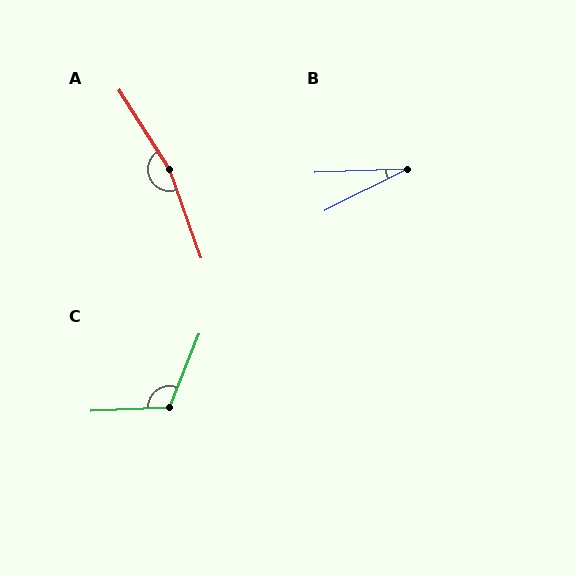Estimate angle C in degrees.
Approximately 114 degrees.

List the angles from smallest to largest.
B (24°), C (114°), A (167°).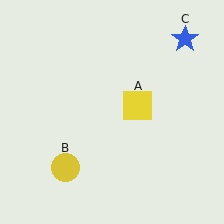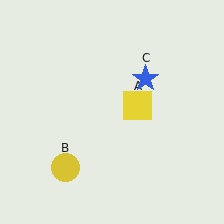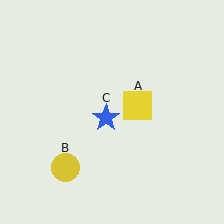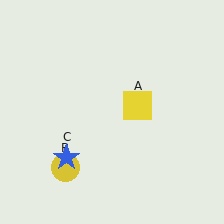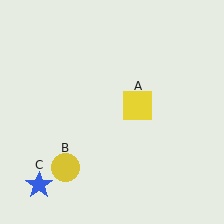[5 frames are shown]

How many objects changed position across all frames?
1 object changed position: blue star (object C).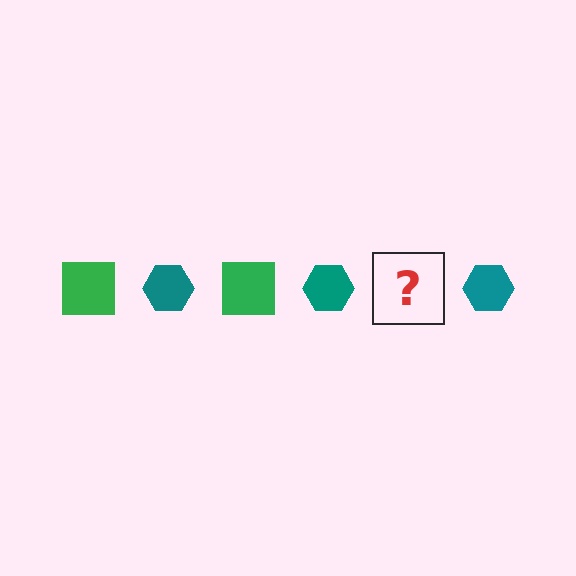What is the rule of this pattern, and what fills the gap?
The rule is that the pattern alternates between green square and teal hexagon. The gap should be filled with a green square.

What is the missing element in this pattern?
The missing element is a green square.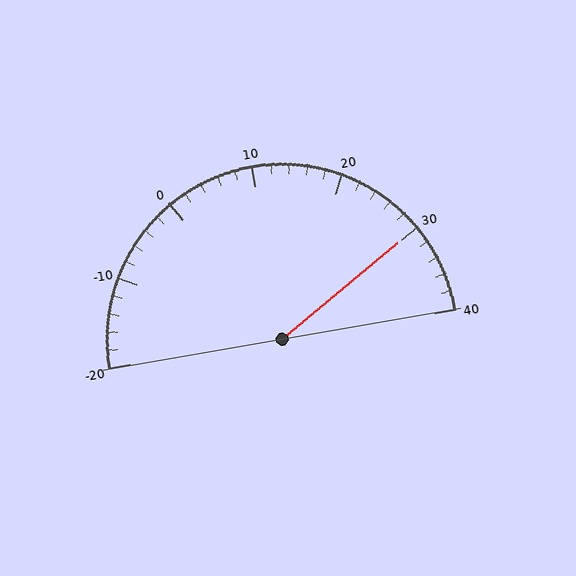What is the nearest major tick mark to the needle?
The nearest major tick mark is 30.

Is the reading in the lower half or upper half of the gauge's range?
The reading is in the upper half of the range (-20 to 40).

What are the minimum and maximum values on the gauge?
The gauge ranges from -20 to 40.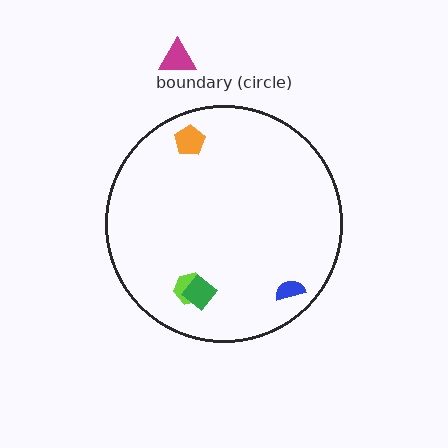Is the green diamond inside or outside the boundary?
Inside.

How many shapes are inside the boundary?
4 inside, 1 outside.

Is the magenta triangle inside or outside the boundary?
Outside.